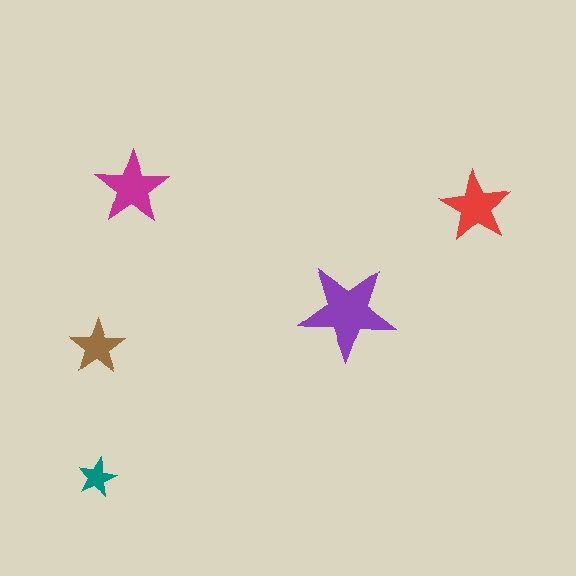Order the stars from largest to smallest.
the purple one, the magenta one, the red one, the brown one, the teal one.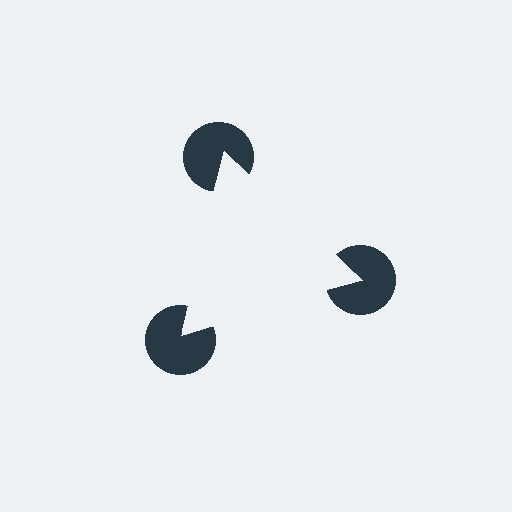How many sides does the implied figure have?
3 sides.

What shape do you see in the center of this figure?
An illusory triangle — its edges are inferred from the aligned wedge cuts in the pac-man discs, not physically drawn.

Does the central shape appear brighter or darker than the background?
It typically appears slightly brighter than the background, even though no actual brightness change is drawn.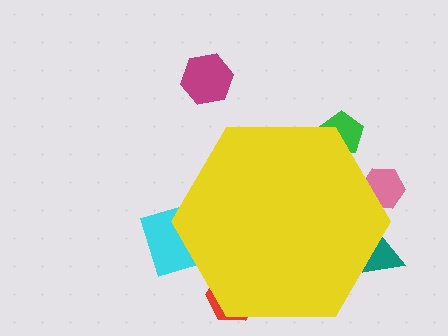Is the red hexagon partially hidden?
Yes, the red hexagon is partially hidden behind the yellow hexagon.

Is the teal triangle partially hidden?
Yes, the teal triangle is partially hidden behind the yellow hexagon.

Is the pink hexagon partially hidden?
Yes, the pink hexagon is partially hidden behind the yellow hexagon.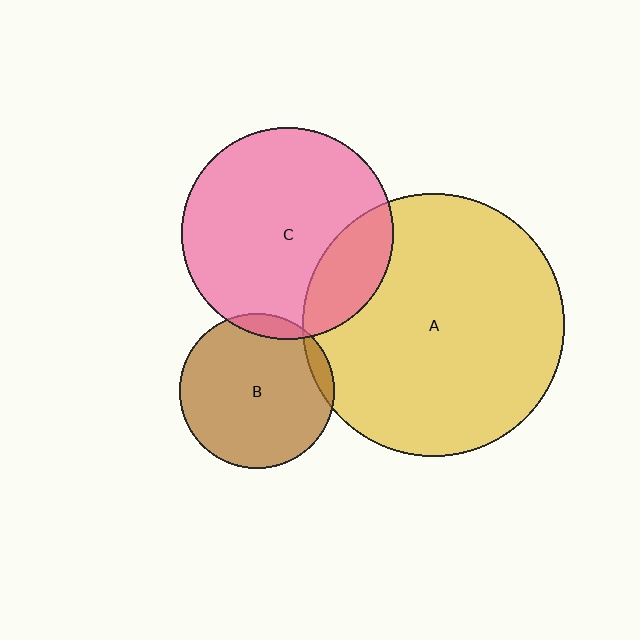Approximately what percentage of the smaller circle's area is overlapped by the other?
Approximately 5%.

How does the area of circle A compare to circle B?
Approximately 2.9 times.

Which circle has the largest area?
Circle A (yellow).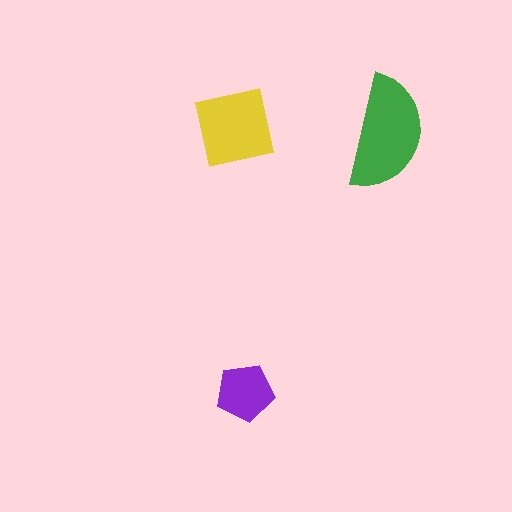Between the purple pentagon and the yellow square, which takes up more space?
The yellow square.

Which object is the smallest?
The purple pentagon.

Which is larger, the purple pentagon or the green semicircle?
The green semicircle.